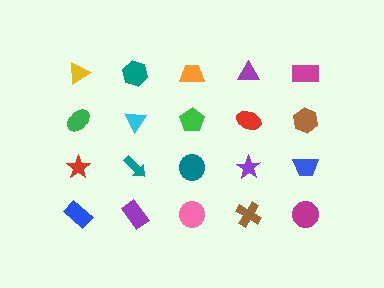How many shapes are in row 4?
5 shapes.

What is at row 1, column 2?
A teal hexagon.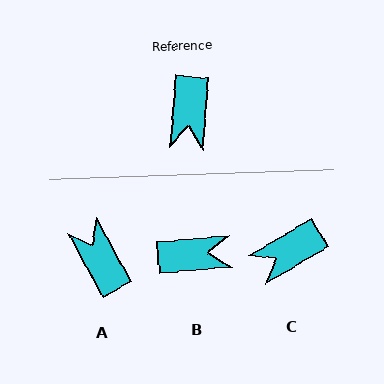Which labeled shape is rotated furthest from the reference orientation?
A, about 147 degrees away.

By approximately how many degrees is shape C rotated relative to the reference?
Approximately 55 degrees clockwise.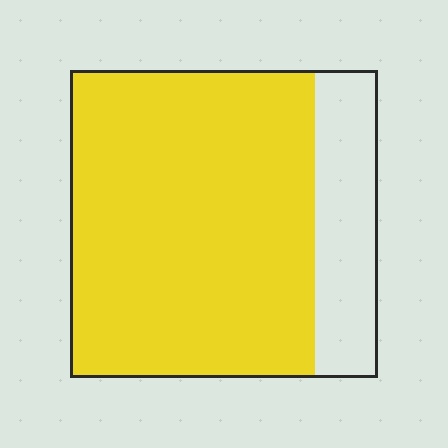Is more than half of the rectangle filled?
Yes.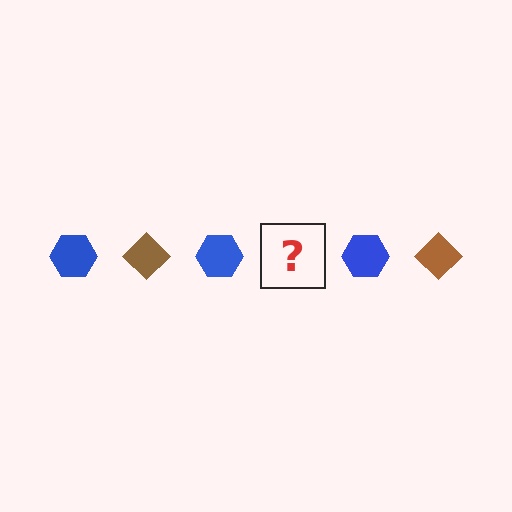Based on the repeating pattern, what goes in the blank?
The blank should be a brown diamond.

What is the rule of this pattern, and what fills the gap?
The rule is that the pattern alternates between blue hexagon and brown diamond. The gap should be filled with a brown diamond.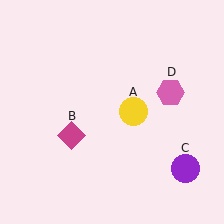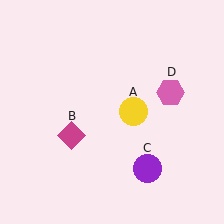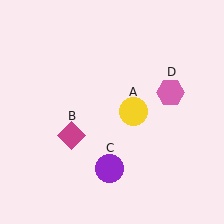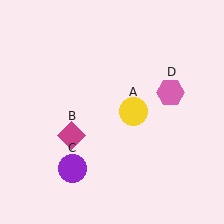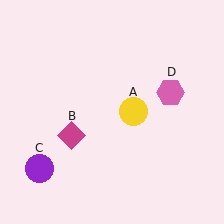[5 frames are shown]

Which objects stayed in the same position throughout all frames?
Yellow circle (object A) and magenta diamond (object B) and pink hexagon (object D) remained stationary.